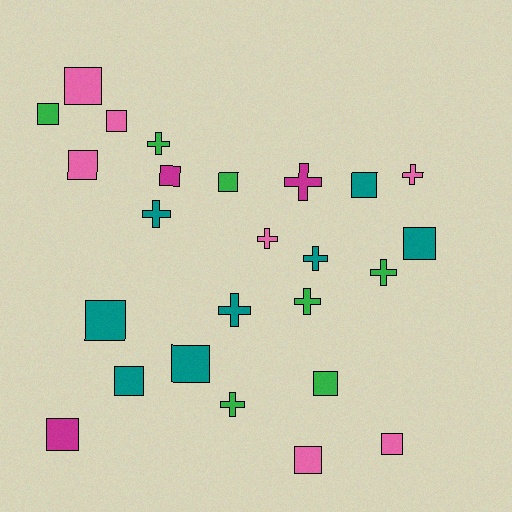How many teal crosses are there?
There are 3 teal crosses.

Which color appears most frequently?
Teal, with 8 objects.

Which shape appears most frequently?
Square, with 15 objects.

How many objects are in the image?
There are 25 objects.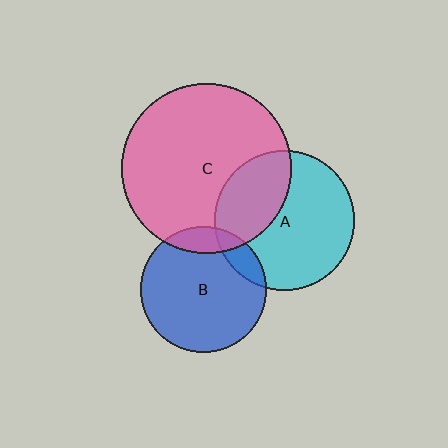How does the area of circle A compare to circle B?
Approximately 1.2 times.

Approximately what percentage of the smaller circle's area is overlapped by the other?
Approximately 10%.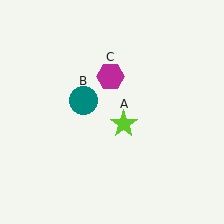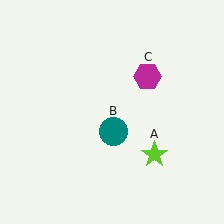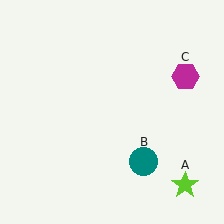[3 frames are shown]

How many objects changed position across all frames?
3 objects changed position: lime star (object A), teal circle (object B), magenta hexagon (object C).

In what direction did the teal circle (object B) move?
The teal circle (object B) moved down and to the right.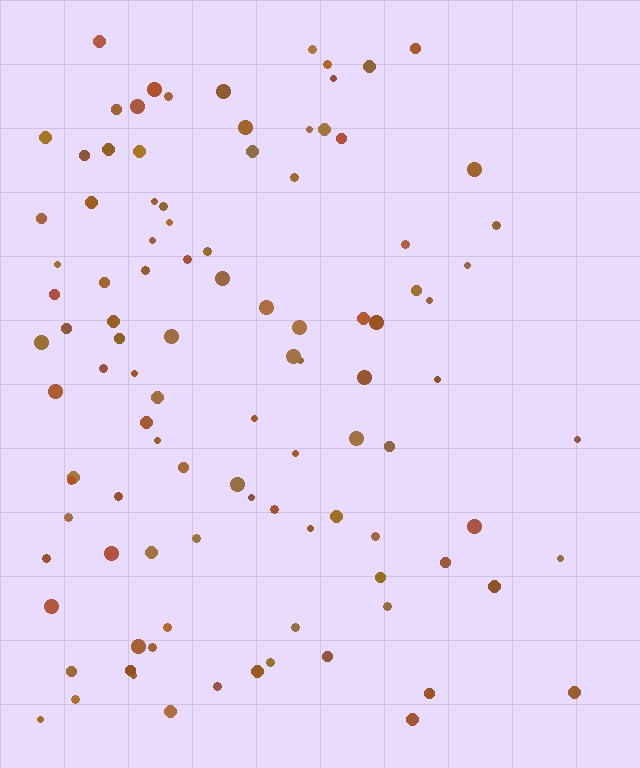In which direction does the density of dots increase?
From right to left, with the left side densest.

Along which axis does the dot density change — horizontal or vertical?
Horizontal.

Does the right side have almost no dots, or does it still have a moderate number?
Still a moderate number, just noticeably fewer than the left.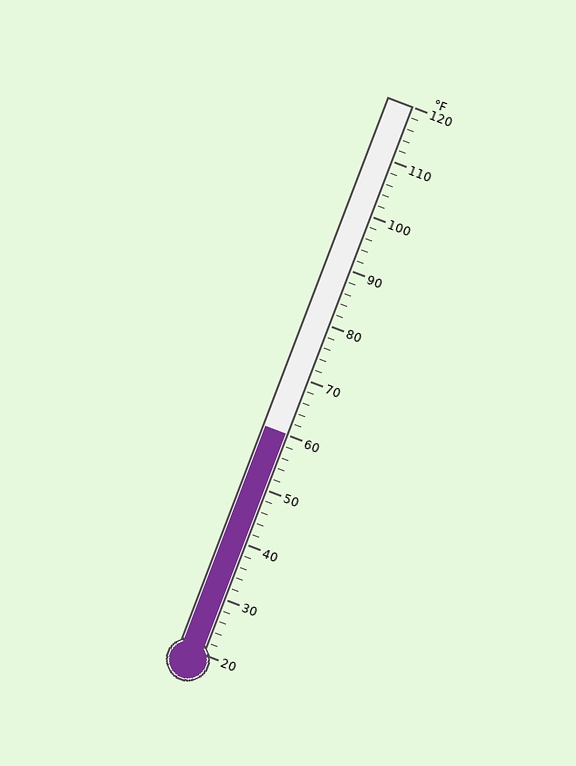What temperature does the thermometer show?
The thermometer shows approximately 60°F.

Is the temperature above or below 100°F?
The temperature is below 100°F.